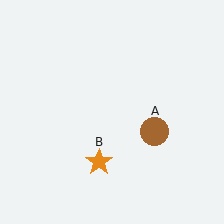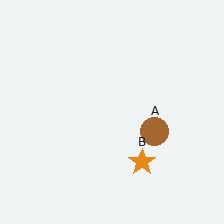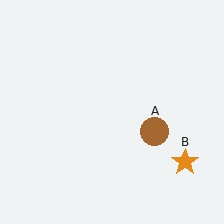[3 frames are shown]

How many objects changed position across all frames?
1 object changed position: orange star (object B).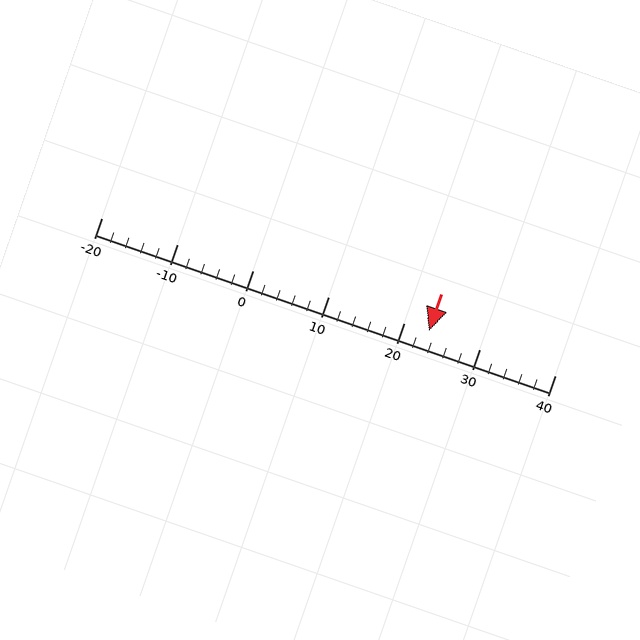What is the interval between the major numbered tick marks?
The major tick marks are spaced 10 units apart.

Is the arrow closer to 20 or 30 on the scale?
The arrow is closer to 20.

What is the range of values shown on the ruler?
The ruler shows values from -20 to 40.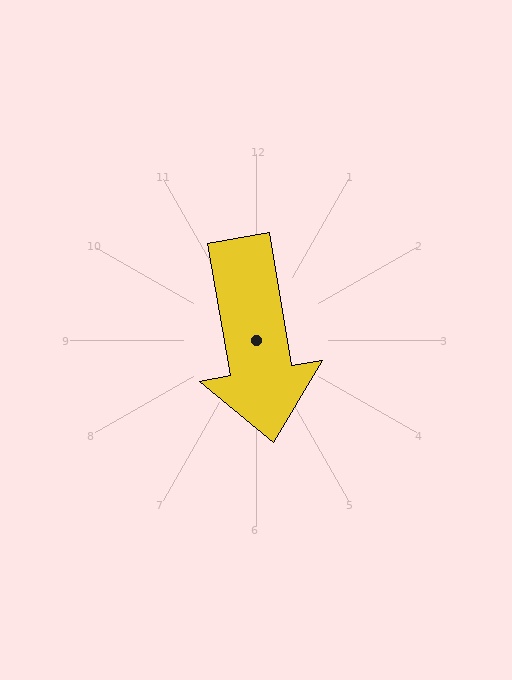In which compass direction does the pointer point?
South.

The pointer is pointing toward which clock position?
Roughly 6 o'clock.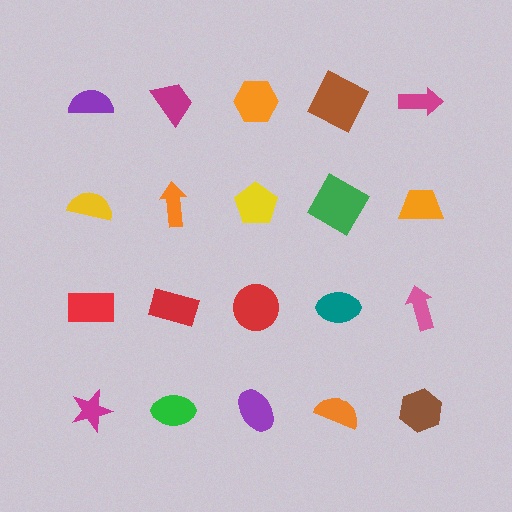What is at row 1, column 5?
A magenta arrow.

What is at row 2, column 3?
A yellow pentagon.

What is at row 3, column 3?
A red circle.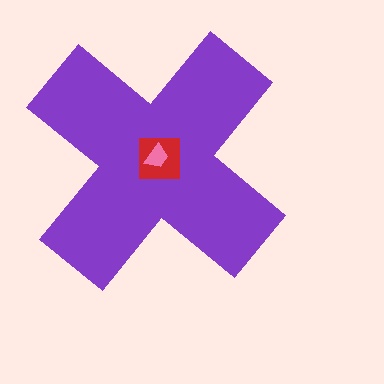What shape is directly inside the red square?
The pink trapezoid.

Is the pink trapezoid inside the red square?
Yes.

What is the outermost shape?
The purple cross.